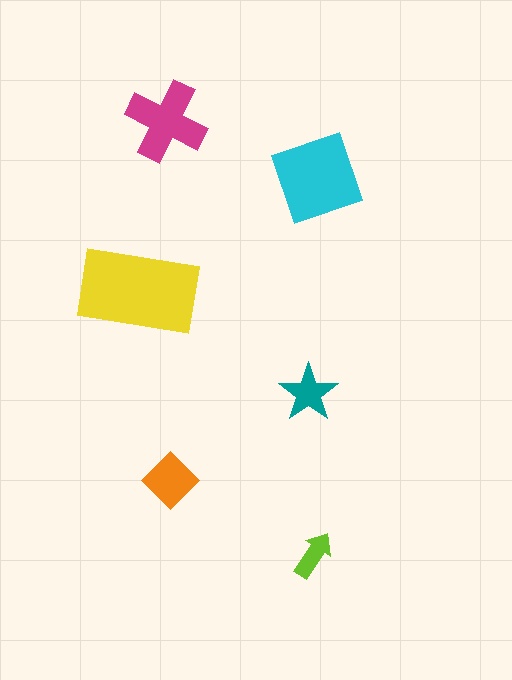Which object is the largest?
The yellow rectangle.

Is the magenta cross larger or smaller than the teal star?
Larger.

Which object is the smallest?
The lime arrow.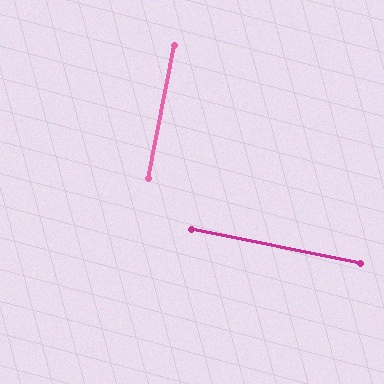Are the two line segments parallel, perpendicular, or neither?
Perpendicular — they meet at approximately 90°.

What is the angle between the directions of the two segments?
Approximately 90 degrees.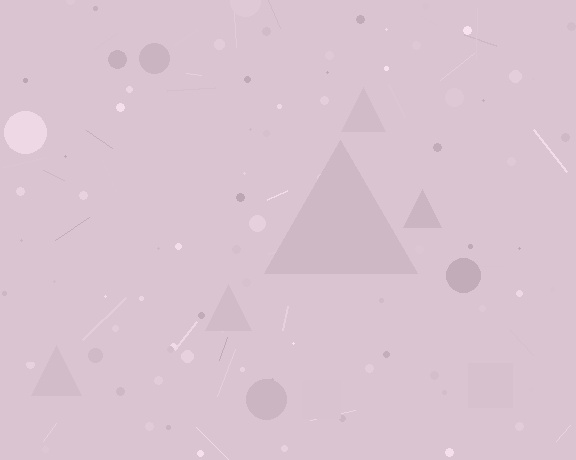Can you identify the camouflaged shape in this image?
The camouflaged shape is a triangle.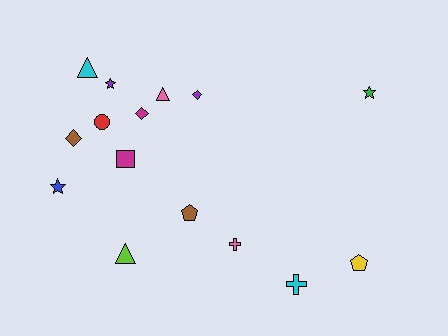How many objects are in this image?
There are 15 objects.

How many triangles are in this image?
There are 3 triangles.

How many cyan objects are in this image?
There are 2 cyan objects.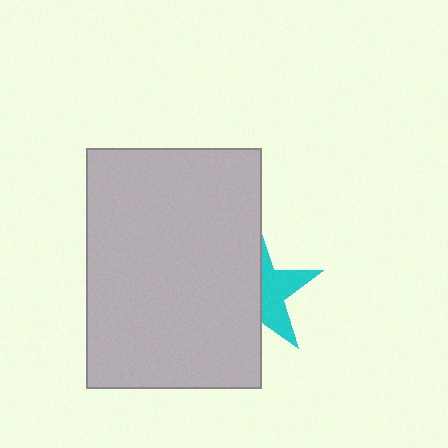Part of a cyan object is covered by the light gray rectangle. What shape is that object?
It is a star.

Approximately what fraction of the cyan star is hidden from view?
Roughly 57% of the cyan star is hidden behind the light gray rectangle.